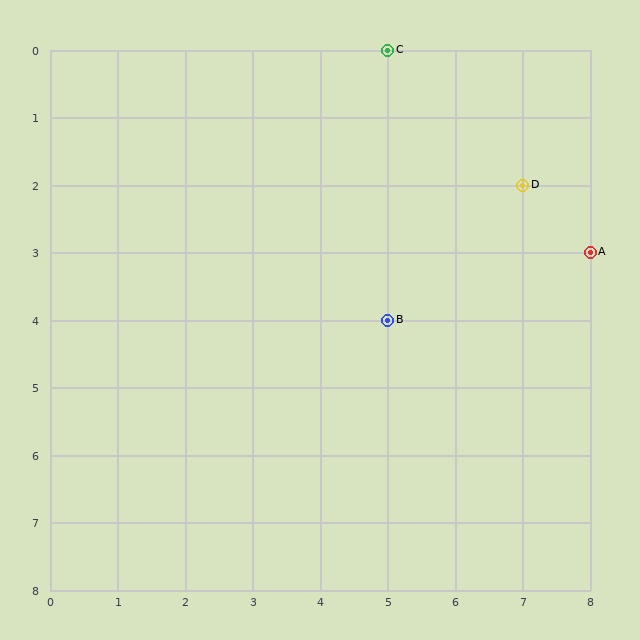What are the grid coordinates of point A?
Point A is at grid coordinates (8, 3).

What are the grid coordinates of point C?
Point C is at grid coordinates (5, 0).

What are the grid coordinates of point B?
Point B is at grid coordinates (5, 4).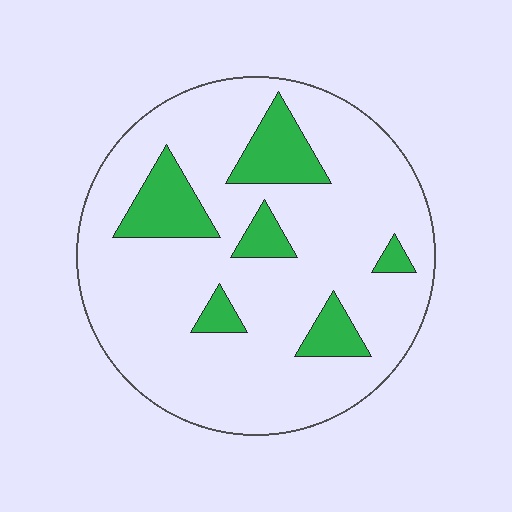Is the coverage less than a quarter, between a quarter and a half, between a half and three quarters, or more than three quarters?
Less than a quarter.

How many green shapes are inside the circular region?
6.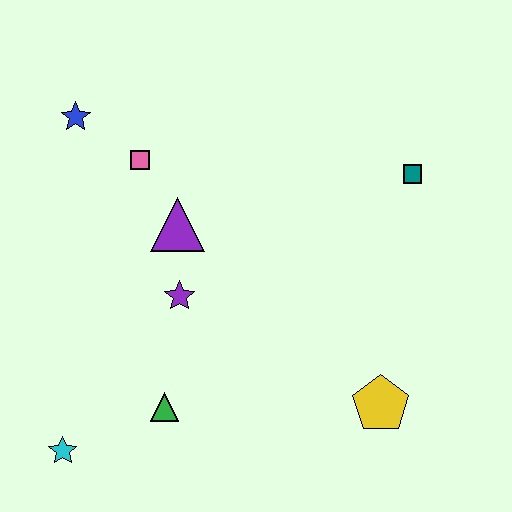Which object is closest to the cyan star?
The green triangle is closest to the cyan star.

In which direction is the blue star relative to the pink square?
The blue star is to the left of the pink square.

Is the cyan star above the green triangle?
No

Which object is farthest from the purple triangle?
The yellow pentagon is farthest from the purple triangle.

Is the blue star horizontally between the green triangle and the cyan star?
Yes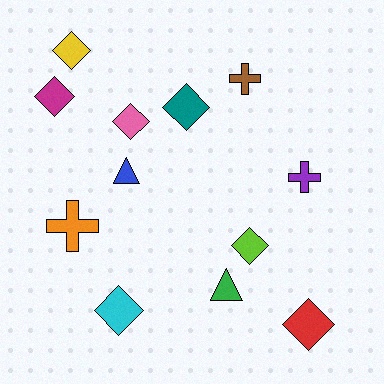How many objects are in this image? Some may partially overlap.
There are 12 objects.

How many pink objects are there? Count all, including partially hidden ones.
There is 1 pink object.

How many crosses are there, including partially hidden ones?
There are 3 crosses.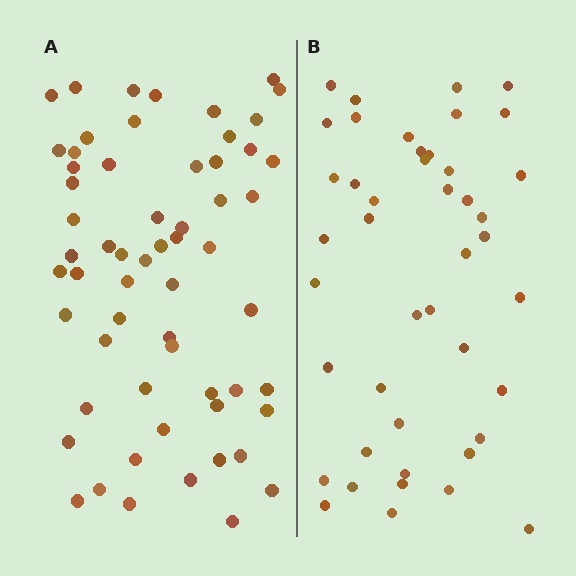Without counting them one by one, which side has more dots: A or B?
Region A (the left region) has more dots.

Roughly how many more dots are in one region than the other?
Region A has approximately 15 more dots than region B.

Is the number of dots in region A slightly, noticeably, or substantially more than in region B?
Region A has noticeably more, but not dramatically so. The ratio is roughly 1.4 to 1.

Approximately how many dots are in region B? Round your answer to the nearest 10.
About 40 dots. (The exact count is 44, which rounds to 40.)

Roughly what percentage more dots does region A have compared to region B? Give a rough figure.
About 35% more.